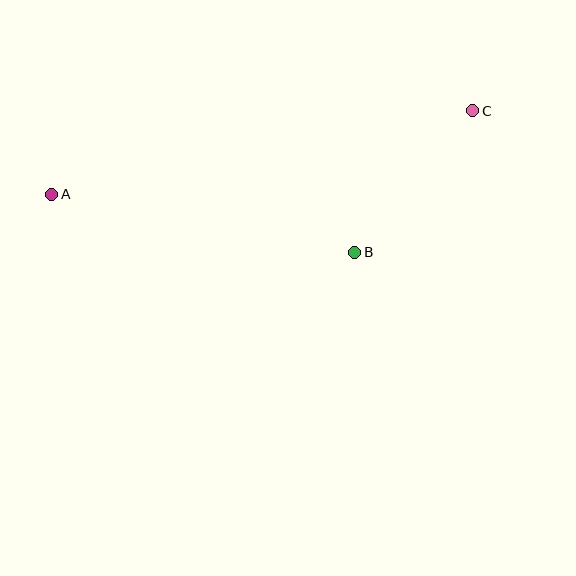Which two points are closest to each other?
Points B and C are closest to each other.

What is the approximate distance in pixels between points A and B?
The distance between A and B is approximately 309 pixels.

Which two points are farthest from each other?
Points A and C are farthest from each other.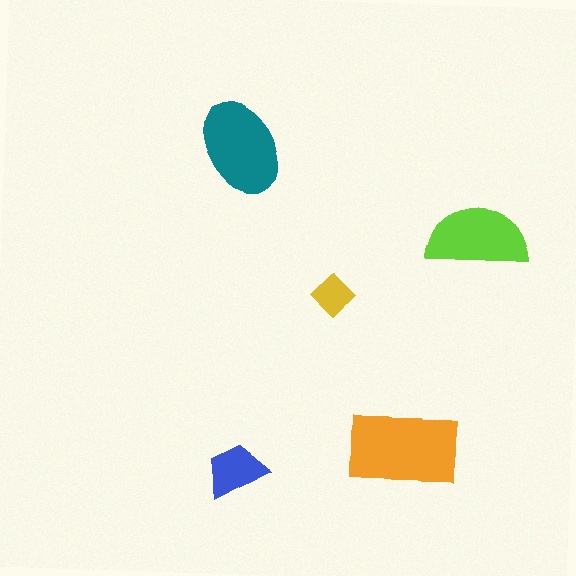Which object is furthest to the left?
The teal ellipse is leftmost.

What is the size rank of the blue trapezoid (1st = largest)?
4th.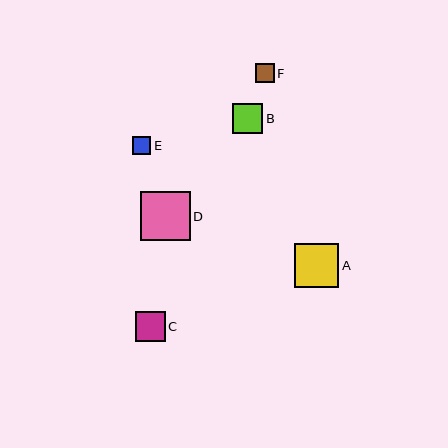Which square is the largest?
Square D is the largest with a size of approximately 49 pixels.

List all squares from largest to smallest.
From largest to smallest: D, A, B, C, F, E.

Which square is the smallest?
Square E is the smallest with a size of approximately 19 pixels.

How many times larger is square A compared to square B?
Square A is approximately 1.5 times the size of square B.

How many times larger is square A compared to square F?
Square A is approximately 2.3 times the size of square F.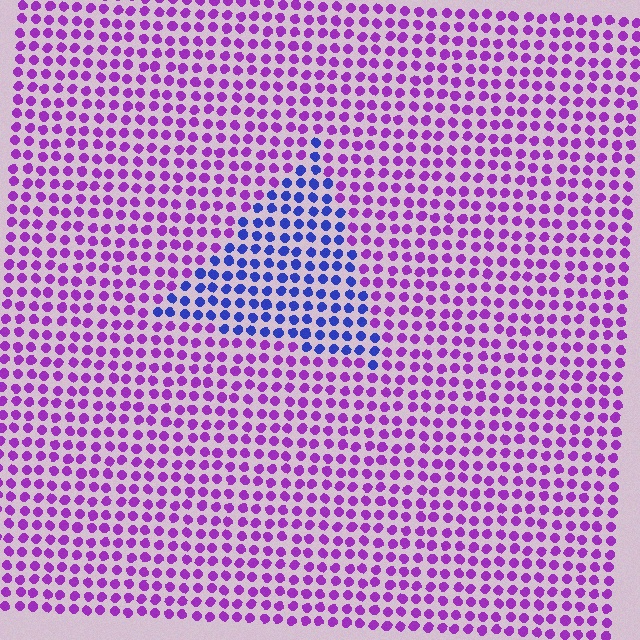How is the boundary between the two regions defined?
The boundary is defined purely by a slight shift in hue (about 54 degrees). Spacing, size, and orientation are identical on both sides.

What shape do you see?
I see a triangle.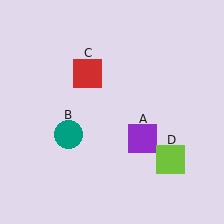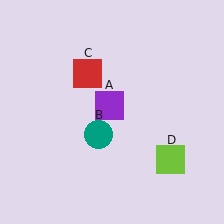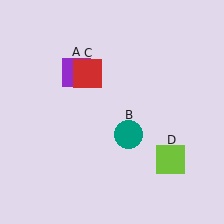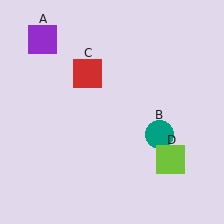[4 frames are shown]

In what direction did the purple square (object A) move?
The purple square (object A) moved up and to the left.